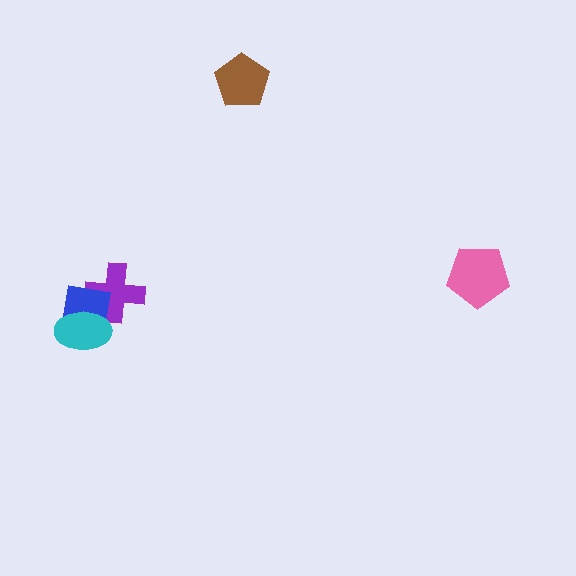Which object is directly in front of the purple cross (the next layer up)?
The blue square is directly in front of the purple cross.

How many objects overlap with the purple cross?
2 objects overlap with the purple cross.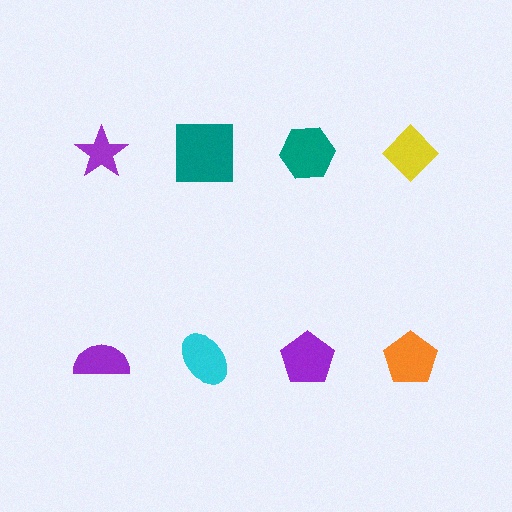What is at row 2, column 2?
A cyan ellipse.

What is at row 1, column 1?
A purple star.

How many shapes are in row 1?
4 shapes.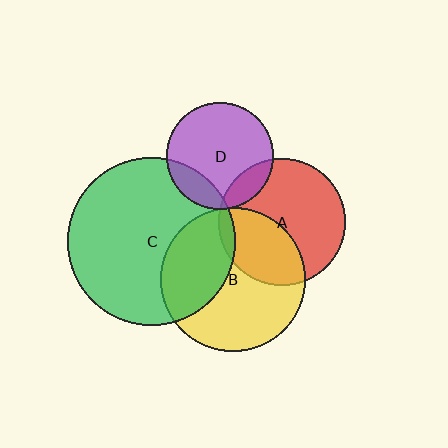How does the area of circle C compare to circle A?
Approximately 1.8 times.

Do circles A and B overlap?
Yes.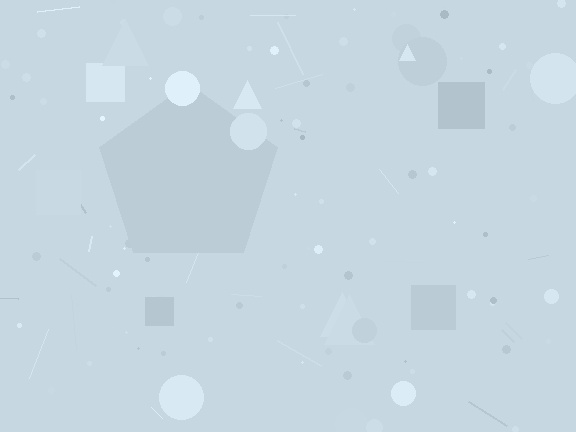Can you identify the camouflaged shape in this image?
The camouflaged shape is a pentagon.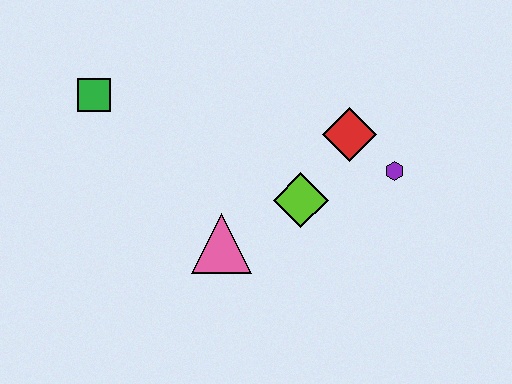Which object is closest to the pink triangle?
The lime diamond is closest to the pink triangle.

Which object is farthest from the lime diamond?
The green square is farthest from the lime diamond.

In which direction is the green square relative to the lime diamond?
The green square is to the left of the lime diamond.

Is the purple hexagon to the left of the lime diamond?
No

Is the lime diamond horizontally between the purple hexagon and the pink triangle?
Yes